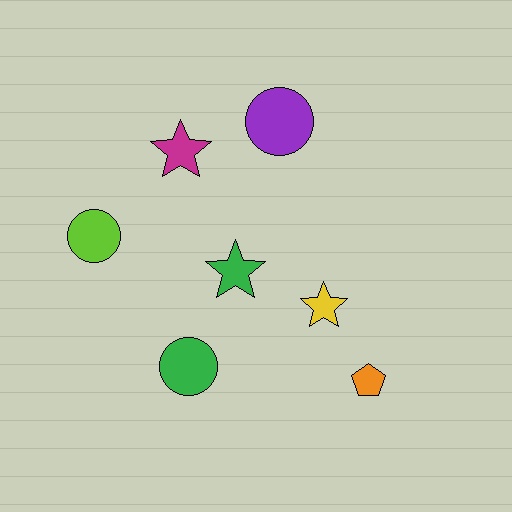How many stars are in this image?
There are 3 stars.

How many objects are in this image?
There are 7 objects.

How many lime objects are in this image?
There is 1 lime object.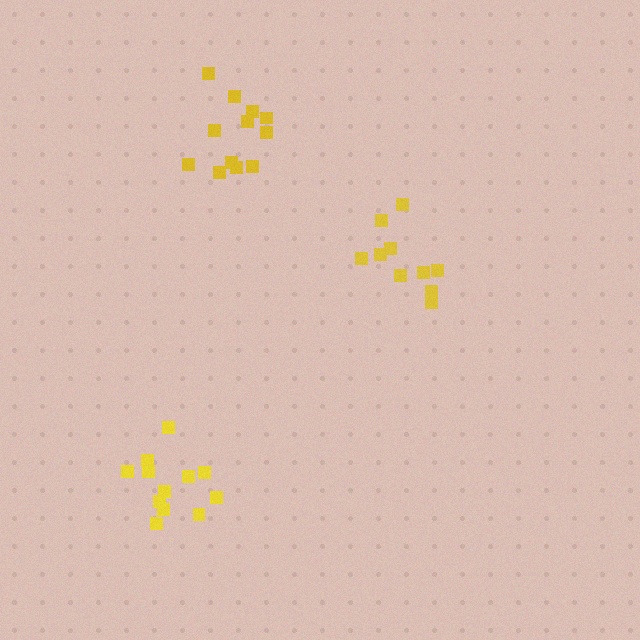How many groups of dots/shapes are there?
There are 3 groups.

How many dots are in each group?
Group 1: 10 dots, Group 2: 12 dots, Group 3: 12 dots (34 total).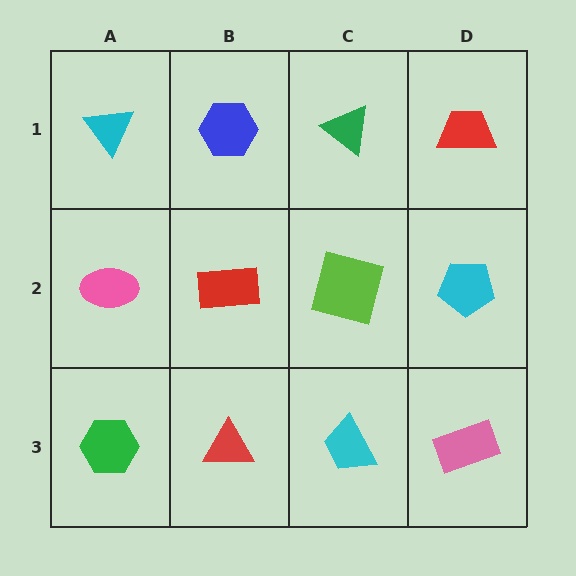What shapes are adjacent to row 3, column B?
A red rectangle (row 2, column B), a green hexagon (row 3, column A), a cyan trapezoid (row 3, column C).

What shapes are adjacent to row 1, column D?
A cyan pentagon (row 2, column D), a green triangle (row 1, column C).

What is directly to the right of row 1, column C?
A red trapezoid.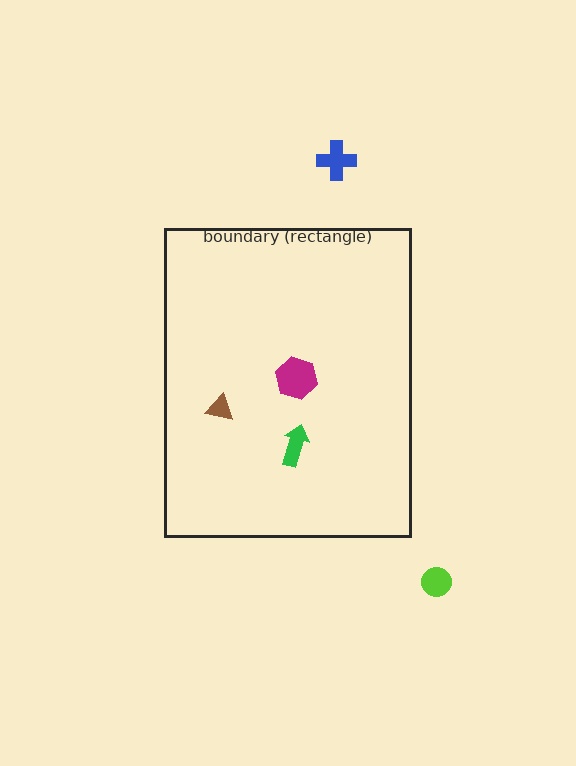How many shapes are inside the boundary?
3 inside, 2 outside.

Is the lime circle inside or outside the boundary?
Outside.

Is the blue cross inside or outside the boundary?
Outside.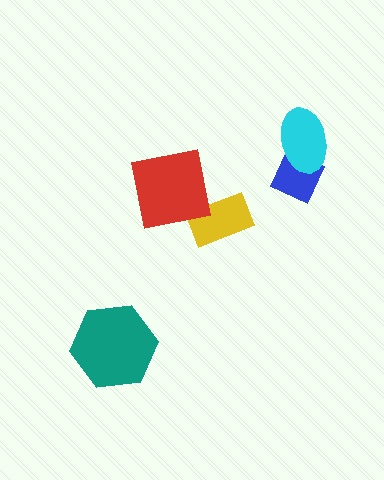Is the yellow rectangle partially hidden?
No, no other shape covers it.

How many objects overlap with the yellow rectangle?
0 objects overlap with the yellow rectangle.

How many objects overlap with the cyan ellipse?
1 object overlaps with the cyan ellipse.